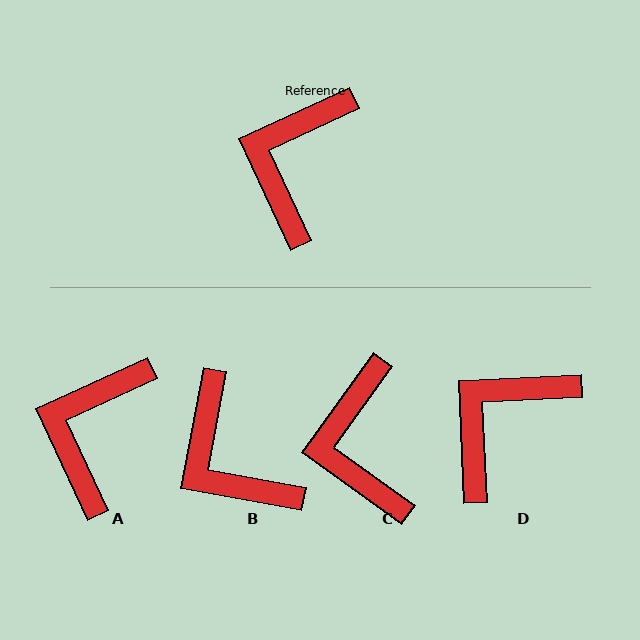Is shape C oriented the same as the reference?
No, it is off by about 29 degrees.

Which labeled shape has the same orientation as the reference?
A.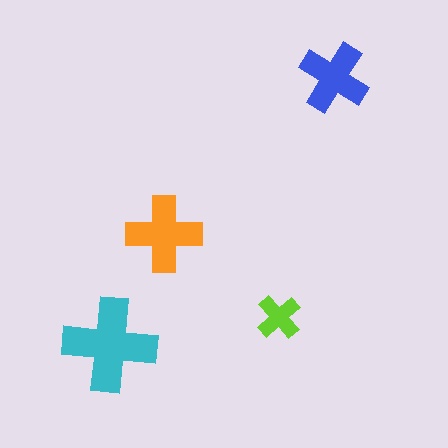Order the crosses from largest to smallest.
the cyan one, the orange one, the blue one, the lime one.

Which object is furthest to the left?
The cyan cross is leftmost.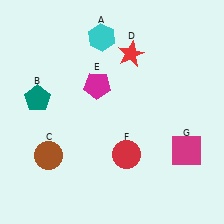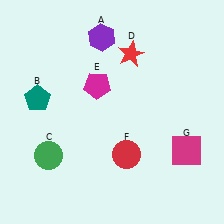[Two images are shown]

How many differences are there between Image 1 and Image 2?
There are 2 differences between the two images.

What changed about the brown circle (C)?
In Image 1, C is brown. In Image 2, it changed to green.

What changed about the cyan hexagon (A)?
In Image 1, A is cyan. In Image 2, it changed to purple.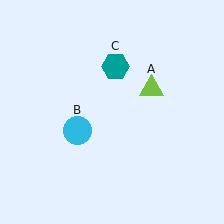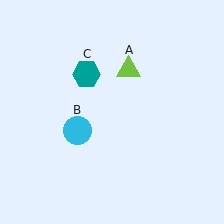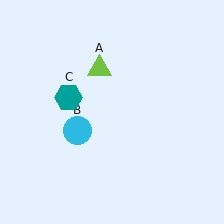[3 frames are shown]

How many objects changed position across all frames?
2 objects changed position: lime triangle (object A), teal hexagon (object C).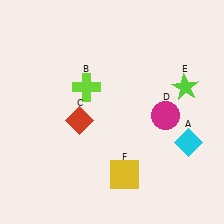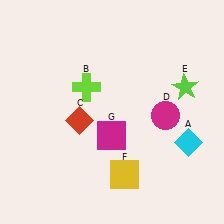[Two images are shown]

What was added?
A magenta square (G) was added in Image 2.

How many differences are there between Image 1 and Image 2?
There is 1 difference between the two images.